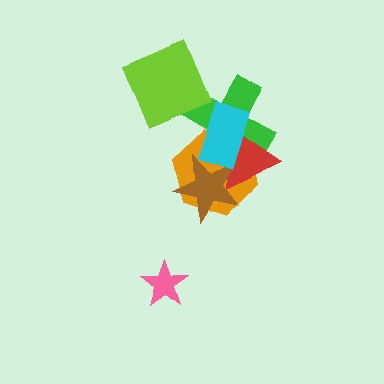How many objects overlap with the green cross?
5 objects overlap with the green cross.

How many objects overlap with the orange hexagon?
4 objects overlap with the orange hexagon.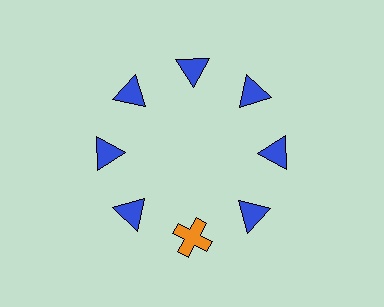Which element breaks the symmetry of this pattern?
The orange cross at roughly the 6 o'clock position breaks the symmetry. All other shapes are blue triangles.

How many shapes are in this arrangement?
There are 8 shapes arranged in a ring pattern.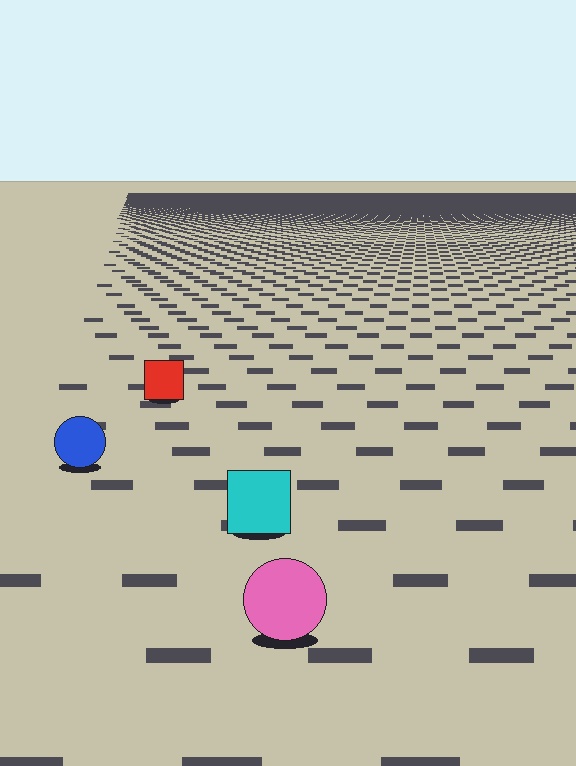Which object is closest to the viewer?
The pink circle is closest. The texture marks near it are larger and more spread out.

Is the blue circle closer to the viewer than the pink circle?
No. The pink circle is closer — you can tell from the texture gradient: the ground texture is coarser near it.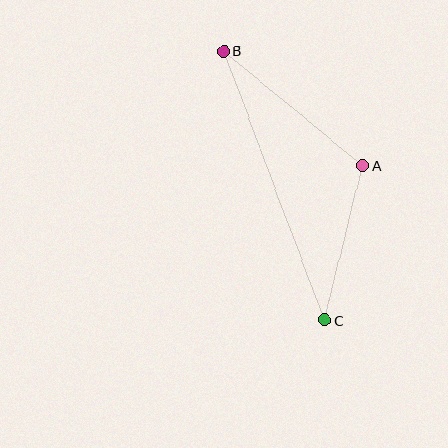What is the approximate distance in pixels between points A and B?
The distance between A and B is approximately 180 pixels.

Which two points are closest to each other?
Points A and C are closest to each other.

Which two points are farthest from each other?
Points B and C are farthest from each other.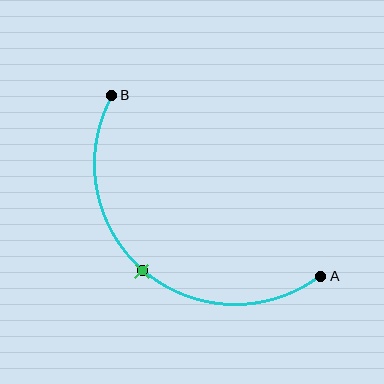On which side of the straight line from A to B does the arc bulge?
The arc bulges below and to the left of the straight line connecting A and B.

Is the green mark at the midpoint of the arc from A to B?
Yes. The green mark lies on the arc at equal arc-length from both A and B — it is the arc midpoint.